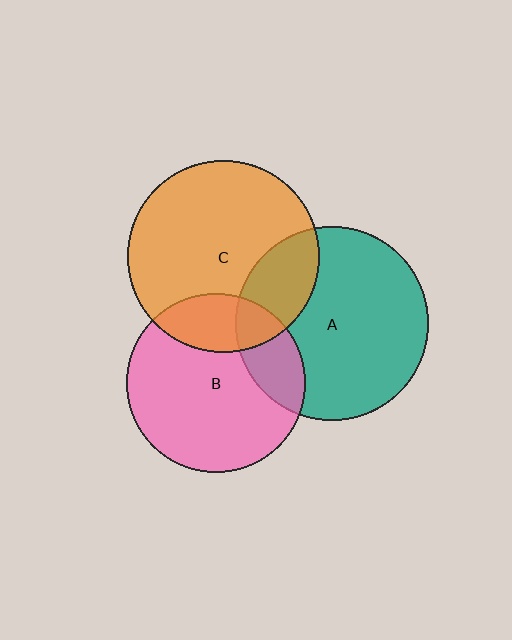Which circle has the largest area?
Circle A (teal).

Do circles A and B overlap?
Yes.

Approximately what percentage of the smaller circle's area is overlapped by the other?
Approximately 20%.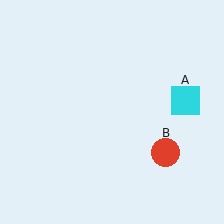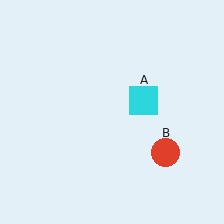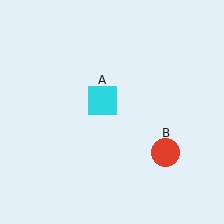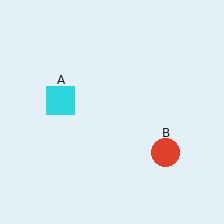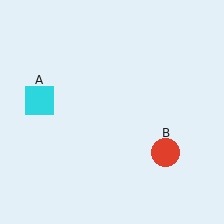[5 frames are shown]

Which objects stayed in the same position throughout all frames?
Red circle (object B) remained stationary.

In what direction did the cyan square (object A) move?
The cyan square (object A) moved left.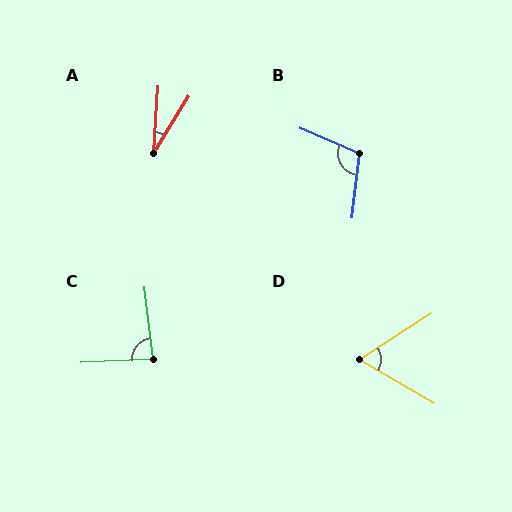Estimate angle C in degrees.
Approximately 86 degrees.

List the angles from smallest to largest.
A (28°), D (63°), C (86°), B (107°).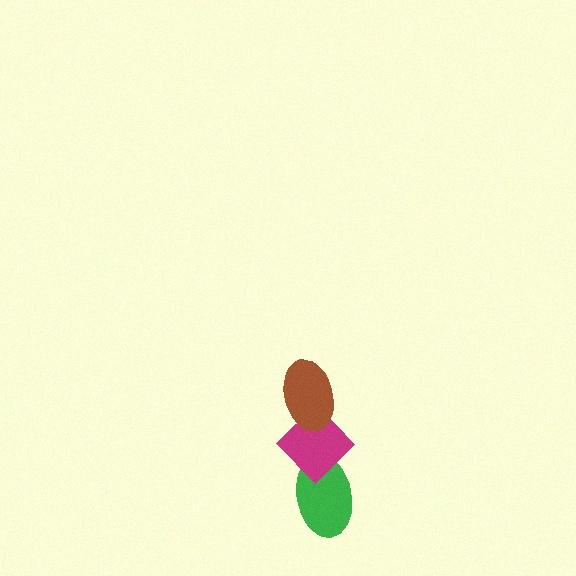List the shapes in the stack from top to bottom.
From top to bottom: the brown ellipse, the magenta diamond, the green ellipse.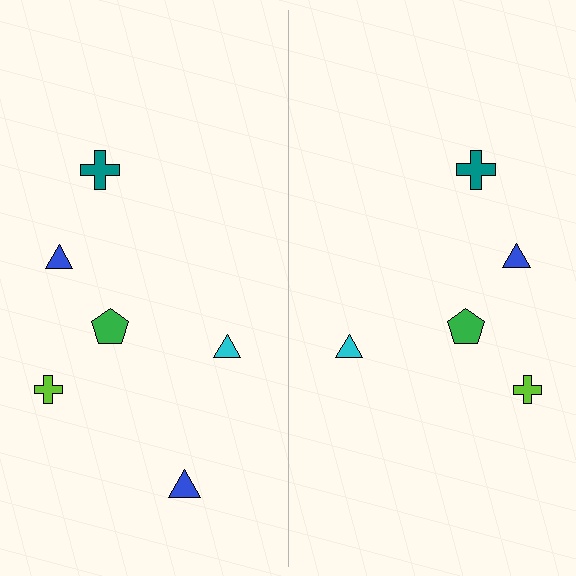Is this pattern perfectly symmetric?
No, the pattern is not perfectly symmetric. A blue triangle is missing from the right side.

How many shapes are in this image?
There are 11 shapes in this image.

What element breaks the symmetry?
A blue triangle is missing from the right side.